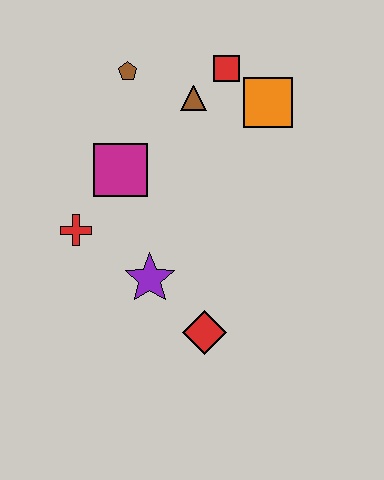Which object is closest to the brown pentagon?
The brown triangle is closest to the brown pentagon.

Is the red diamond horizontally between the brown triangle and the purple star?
No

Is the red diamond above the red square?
No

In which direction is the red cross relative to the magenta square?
The red cross is below the magenta square.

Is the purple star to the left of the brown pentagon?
No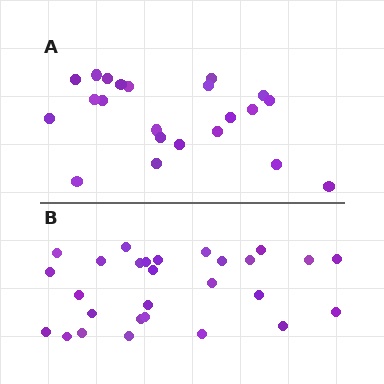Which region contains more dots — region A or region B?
Region B (the bottom region) has more dots.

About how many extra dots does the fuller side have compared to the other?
Region B has about 6 more dots than region A.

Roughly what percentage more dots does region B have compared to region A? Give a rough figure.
About 25% more.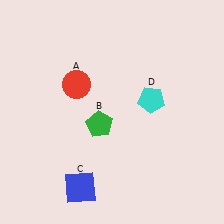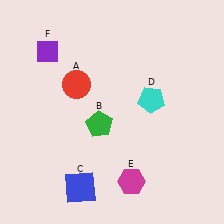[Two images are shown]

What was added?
A magenta hexagon (E), a purple diamond (F) were added in Image 2.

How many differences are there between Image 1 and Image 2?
There are 2 differences between the two images.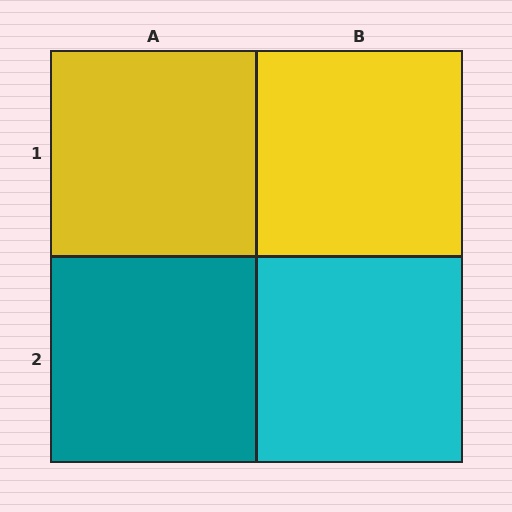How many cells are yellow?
2 cells are yellow.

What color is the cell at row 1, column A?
Yellow.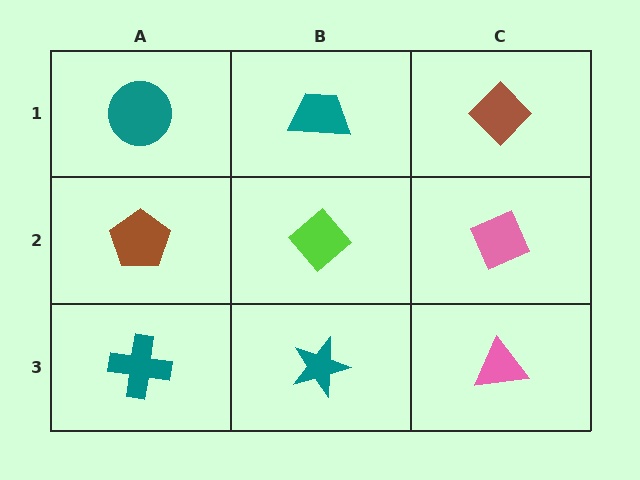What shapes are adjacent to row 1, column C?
A pink diamond (row 2, column C), a teal trapezoid (row 1, column B).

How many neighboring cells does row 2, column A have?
3.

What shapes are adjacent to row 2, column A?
A teal circle (row 1, column A), a teal cross (row 3, column A), a lime diamond (row 2, column B).